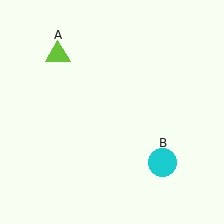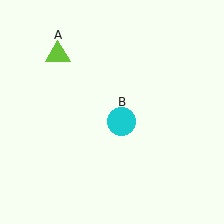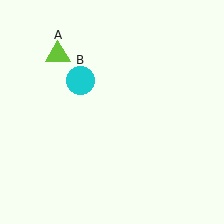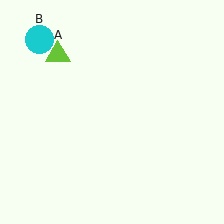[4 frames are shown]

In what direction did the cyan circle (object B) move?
The cyan circle (object B) moved up and to the left.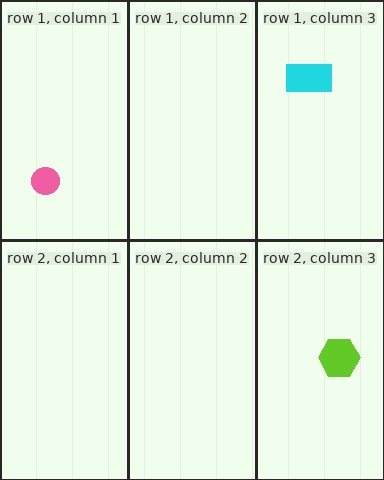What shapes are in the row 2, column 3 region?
The lime hexagon.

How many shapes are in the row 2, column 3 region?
1.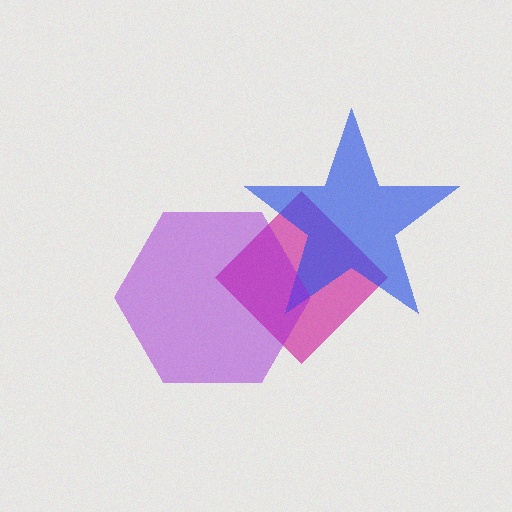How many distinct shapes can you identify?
There are 3 distinct shapes: a magenta diamond, a blue star, a purple hexagon.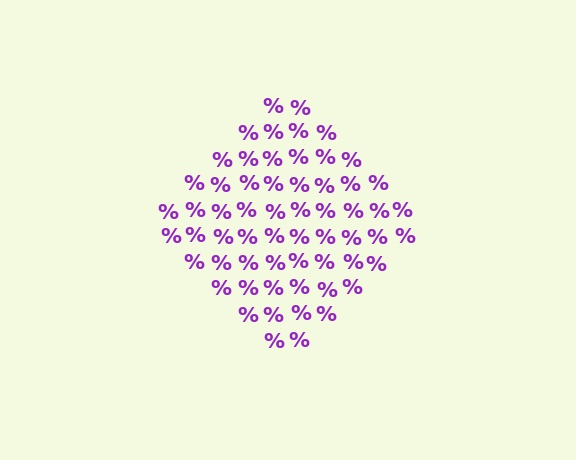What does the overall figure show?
The overall figure shows a diamond.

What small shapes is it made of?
It is made of small percent signs.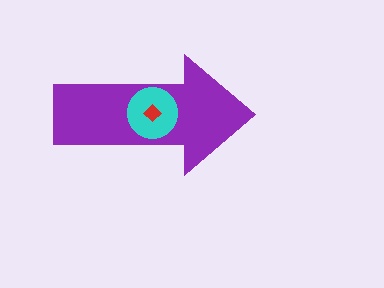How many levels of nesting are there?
3.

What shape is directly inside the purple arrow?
The cyan circle.